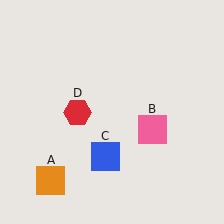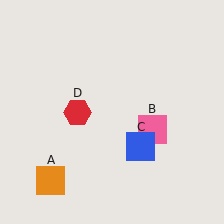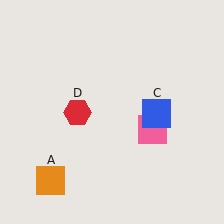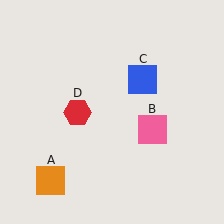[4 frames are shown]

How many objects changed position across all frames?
1 object changed position: blue square (object C).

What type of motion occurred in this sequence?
The blue square (object C) rotated counterclockwise around the center of the scene.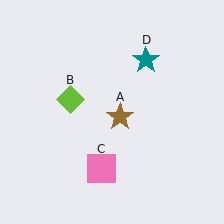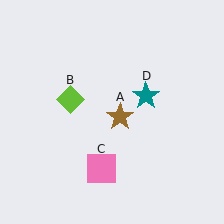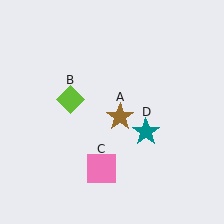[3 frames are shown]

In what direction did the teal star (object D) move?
The teal star (object D) moved down.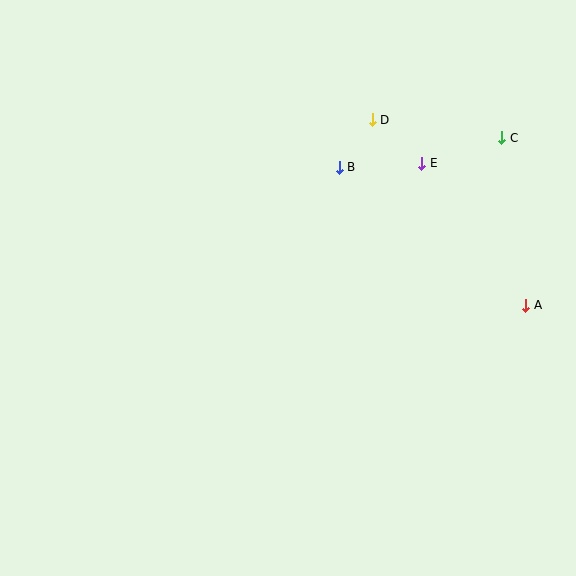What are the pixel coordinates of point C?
Point C is at (502, 138).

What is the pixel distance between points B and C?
The distance between B and C is 165 pixels.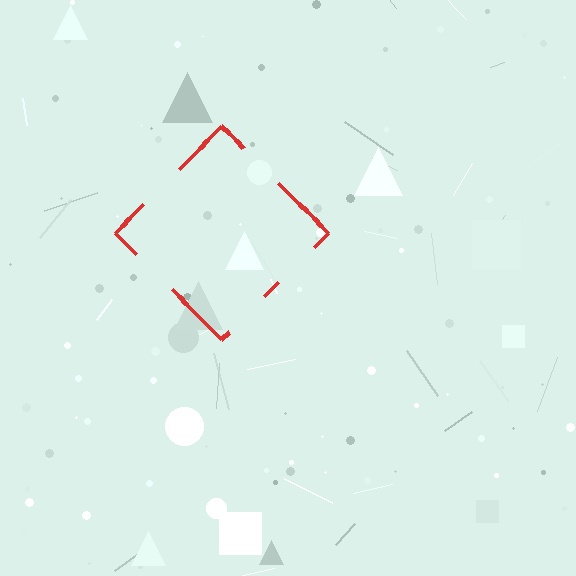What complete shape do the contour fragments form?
The contour fragments form a diamond.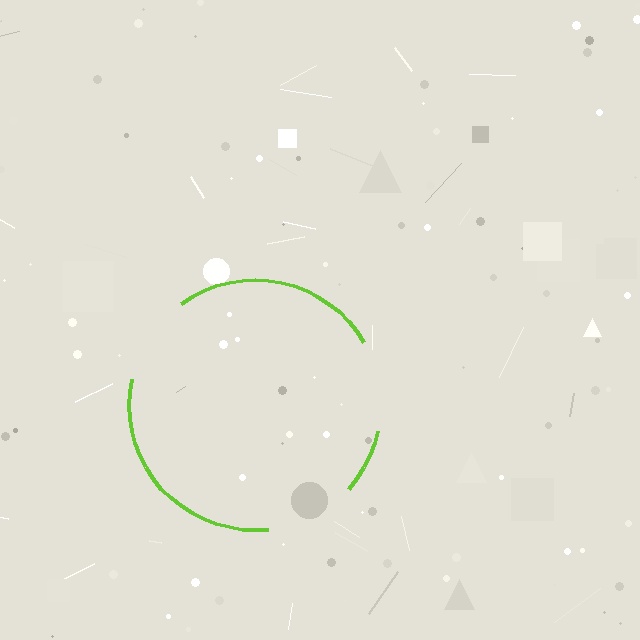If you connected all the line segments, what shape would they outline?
They would outline a circle.